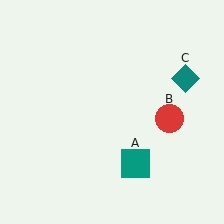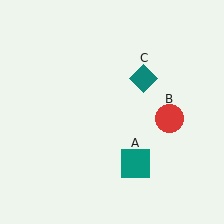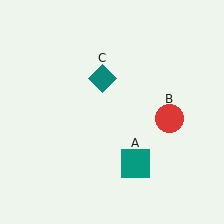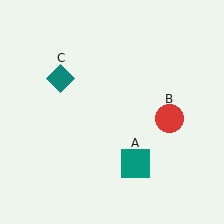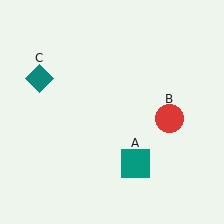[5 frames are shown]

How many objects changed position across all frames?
1 object changed position: teal diamond (object C).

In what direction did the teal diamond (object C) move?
The teal diamond (object C) moved left.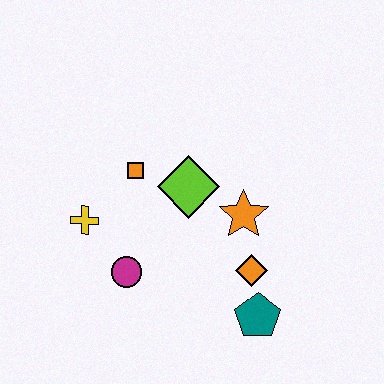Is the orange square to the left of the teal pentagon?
Yes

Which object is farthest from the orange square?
The teal pentagon is farthest from the orange square.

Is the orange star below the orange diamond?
No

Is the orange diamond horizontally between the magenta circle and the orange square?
No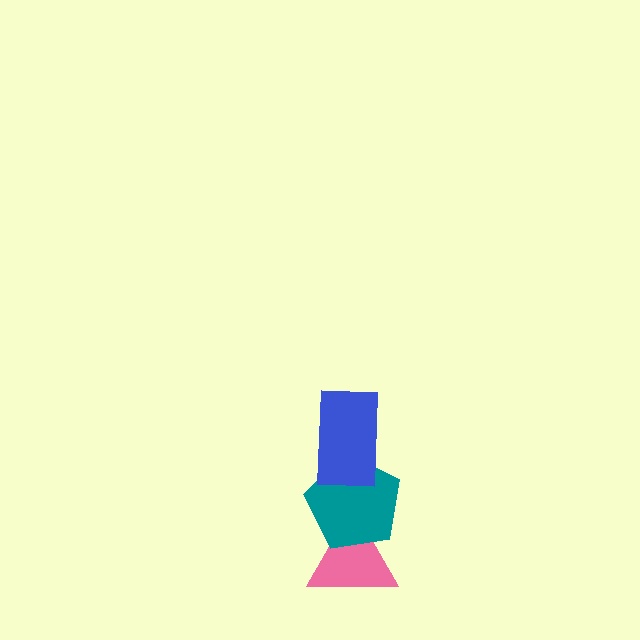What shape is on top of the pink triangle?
The teal pentagon is on top of the pink triangle.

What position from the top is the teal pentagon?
The teal pentagon is 2nd from the top.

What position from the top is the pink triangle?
The pink triangle is 3rd from the top.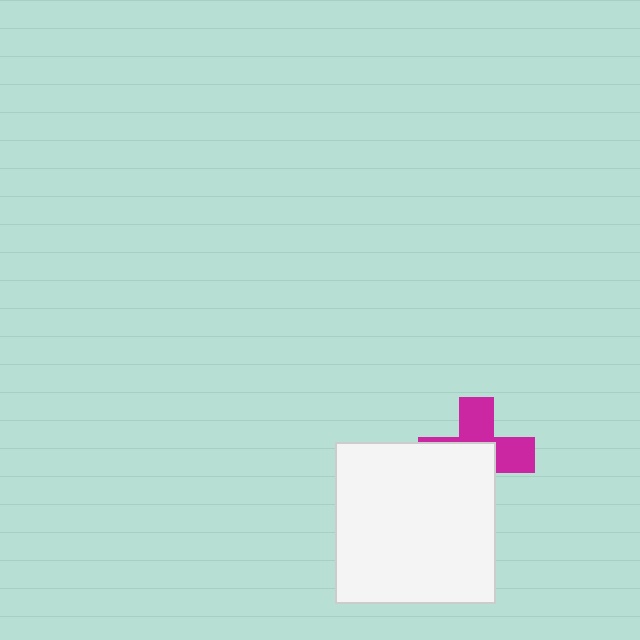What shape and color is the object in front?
The object in front is a white square.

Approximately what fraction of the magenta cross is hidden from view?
Roughly 55% of the magenta cross is hidden behind the white square.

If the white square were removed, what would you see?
You would see the complete magenta cross.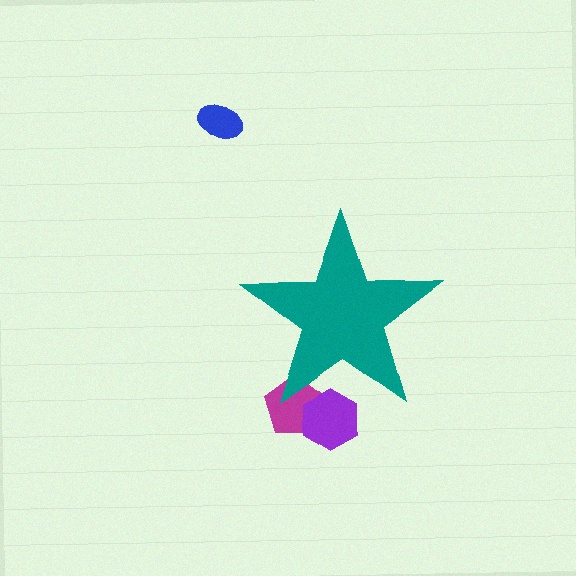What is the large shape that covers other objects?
A teal star.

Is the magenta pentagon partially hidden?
Yes, the magenta pentagon is partially hidden behind the teal star.